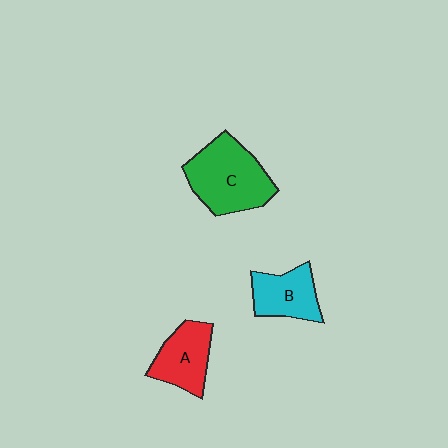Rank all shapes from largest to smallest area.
From largest to smallest: C (green), A (red), B (cyan).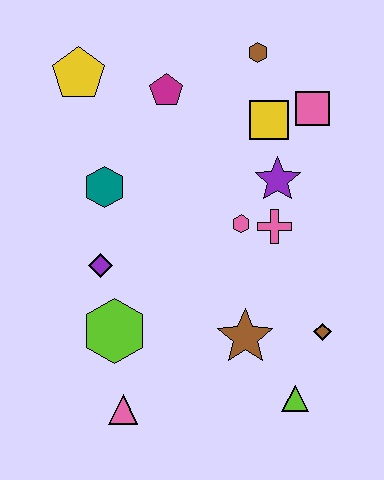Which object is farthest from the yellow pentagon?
The lime triangle is farthest from the yellow pentagon.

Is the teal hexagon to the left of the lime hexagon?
Yes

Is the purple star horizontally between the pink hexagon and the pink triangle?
No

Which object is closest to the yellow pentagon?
The magenta pentagon is closest to the yellow pentagon.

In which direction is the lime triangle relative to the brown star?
The lime triangle is below the brown star.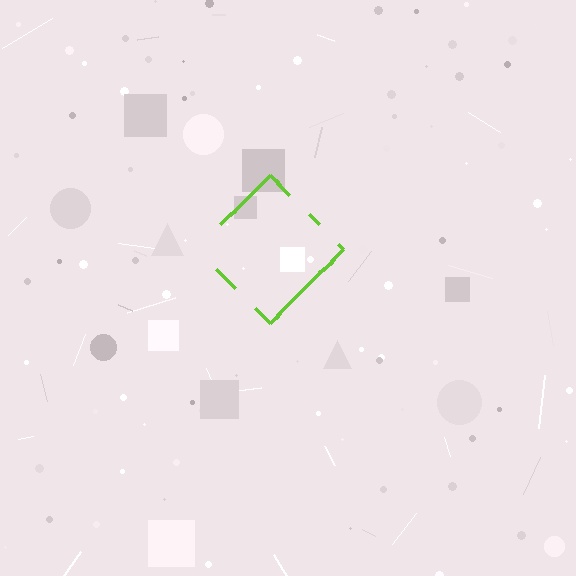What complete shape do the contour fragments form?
The contour fragments form a diamond.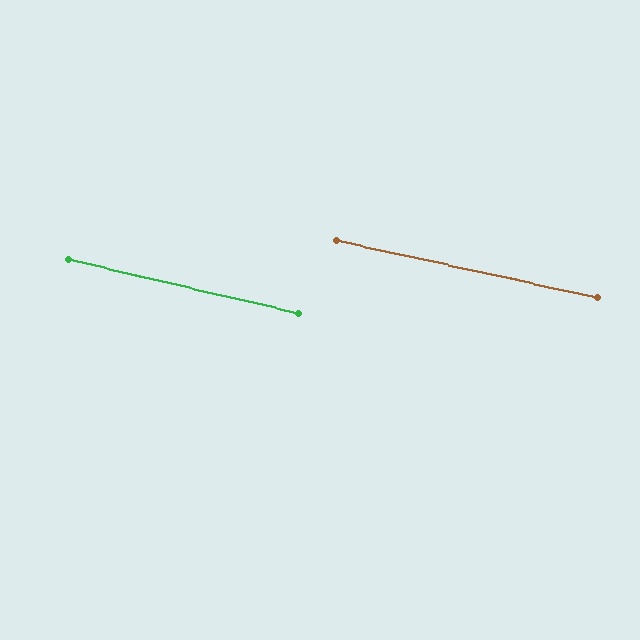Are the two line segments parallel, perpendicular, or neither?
Parallel — their directions differ by only 0.8°.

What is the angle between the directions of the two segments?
Approximately 1 degree.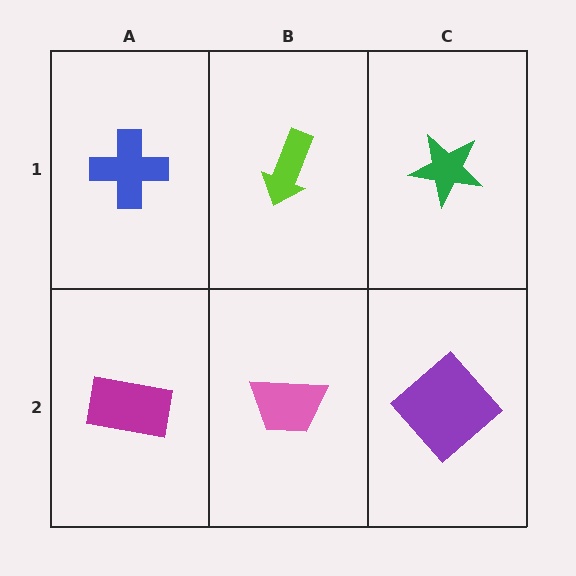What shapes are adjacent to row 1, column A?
A magenta rectangle (row 2, column A), a lime arrow (row 1, column B).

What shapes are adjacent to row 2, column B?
A lime arrow (row 1, column B), a magenta rectangle (row 2, column A), a purple diamond (row 2, column C).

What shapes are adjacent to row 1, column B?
A pink trapezoid (row 2, column B), a blue cross (row 1, column A), a green star (row 1, column C).